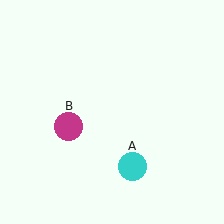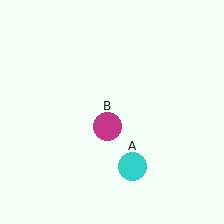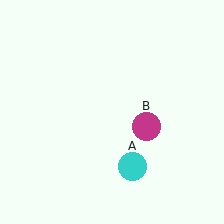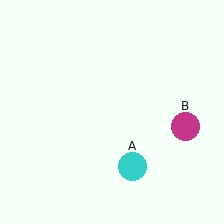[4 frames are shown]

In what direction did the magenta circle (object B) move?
The magenta circle (object B) moved right.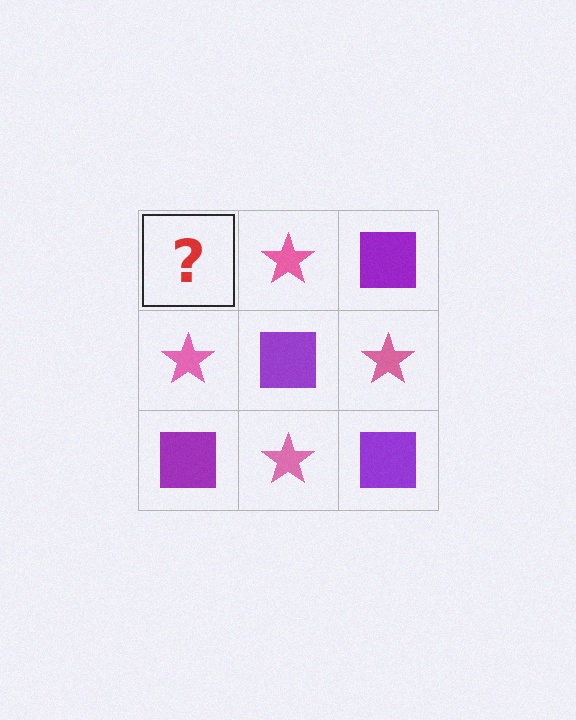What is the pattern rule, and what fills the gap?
The rule is that it alternates purple square and pink star in a checkerboard pattern. The gap should be filled with a purple square.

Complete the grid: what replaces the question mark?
The question mark should be replaced with a purple square.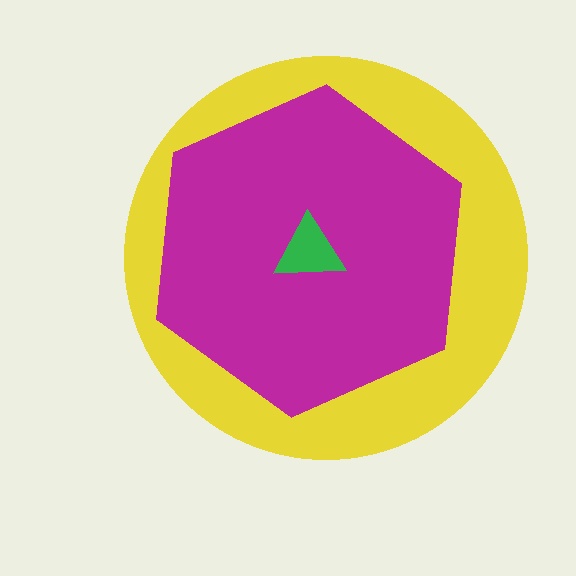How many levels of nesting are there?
3.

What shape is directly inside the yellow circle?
The magenta hexagon.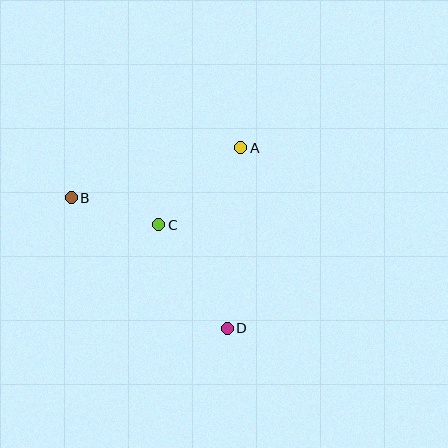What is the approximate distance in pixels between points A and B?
The distance between A and B is approximately 177 pixels.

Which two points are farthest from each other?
Points B and D are farthest from each other.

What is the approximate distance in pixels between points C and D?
The distance between C and D is approximately 124 pixels.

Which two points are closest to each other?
Points B and C are closest to each other.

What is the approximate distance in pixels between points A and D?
The distance between A and D is approximately 181 pixels.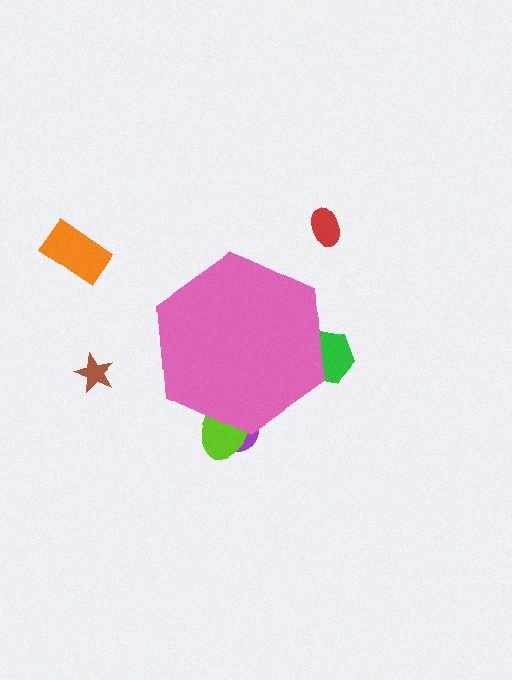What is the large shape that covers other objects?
A pink hexagon.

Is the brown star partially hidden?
No, the brown star is fully visible.